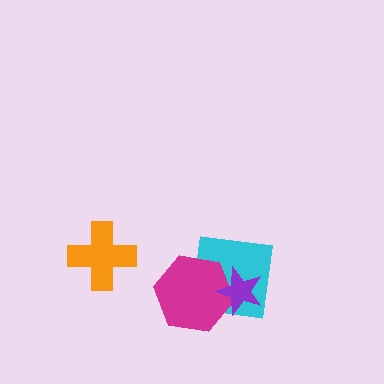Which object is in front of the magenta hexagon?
The purple star is in front of the magenta hexagon.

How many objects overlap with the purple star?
2 objects overlap with the purple star.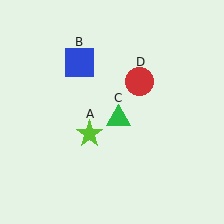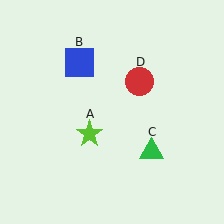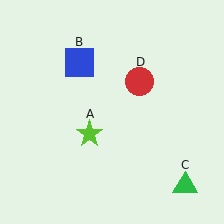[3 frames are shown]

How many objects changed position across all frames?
1 object changed position: green triangle (object C).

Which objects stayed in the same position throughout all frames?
Lime star (object A) and blue square (object B) and red circle (object D) remained stationary.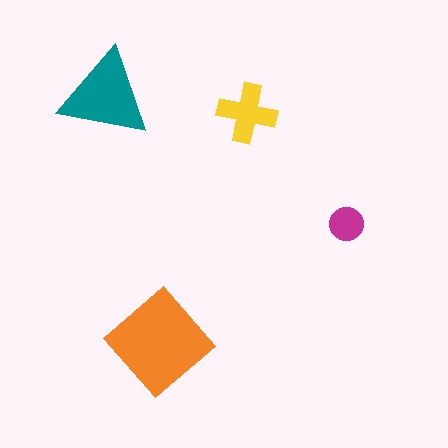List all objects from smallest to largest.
The magenta circle, the yellow cross, the teal triangle, the orange diamond.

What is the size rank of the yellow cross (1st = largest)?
3rd.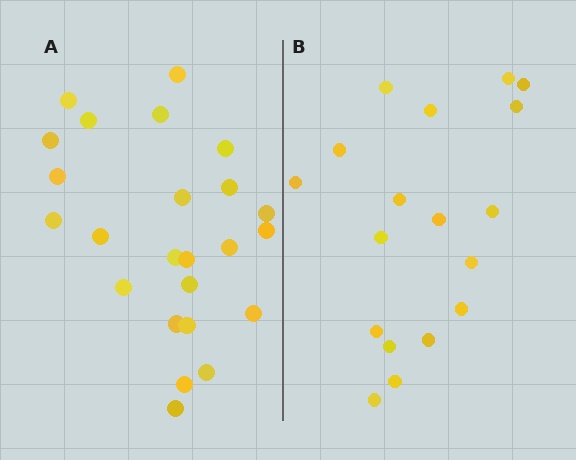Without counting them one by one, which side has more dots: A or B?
Region A (the left region) has more dots.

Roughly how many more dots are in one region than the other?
Region A has about 6 more dots than region B.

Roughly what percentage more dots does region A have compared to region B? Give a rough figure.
About 35% more.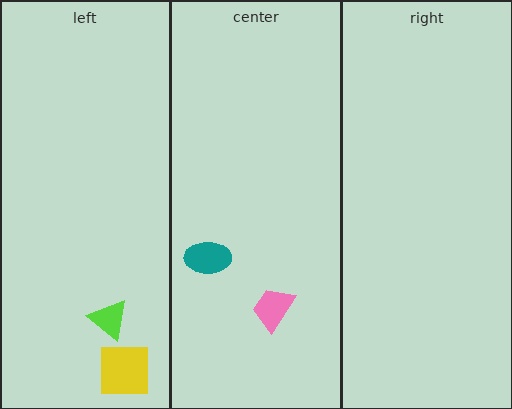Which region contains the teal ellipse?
The center region.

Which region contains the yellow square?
The left region.